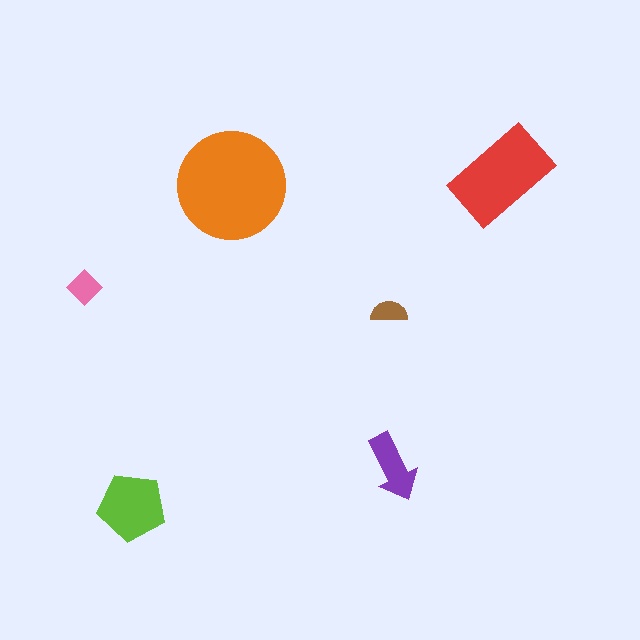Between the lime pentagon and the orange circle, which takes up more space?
The orange circle.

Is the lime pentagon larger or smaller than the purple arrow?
Larger.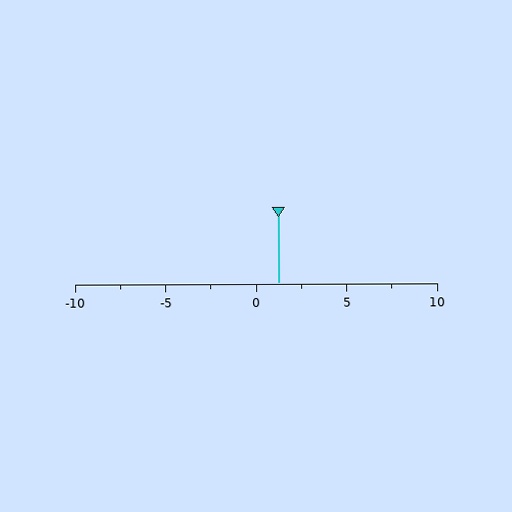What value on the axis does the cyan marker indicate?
The marker indicates approximately 1.2.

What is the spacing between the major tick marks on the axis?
The major ticks are spaced 5 apart.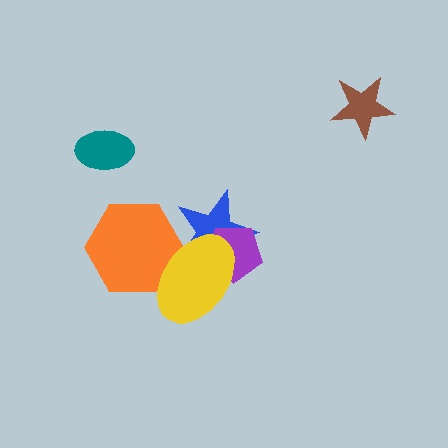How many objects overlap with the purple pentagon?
2 objects overlap with the purple pentagon.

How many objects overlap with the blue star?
3 objects overlap with the blue star.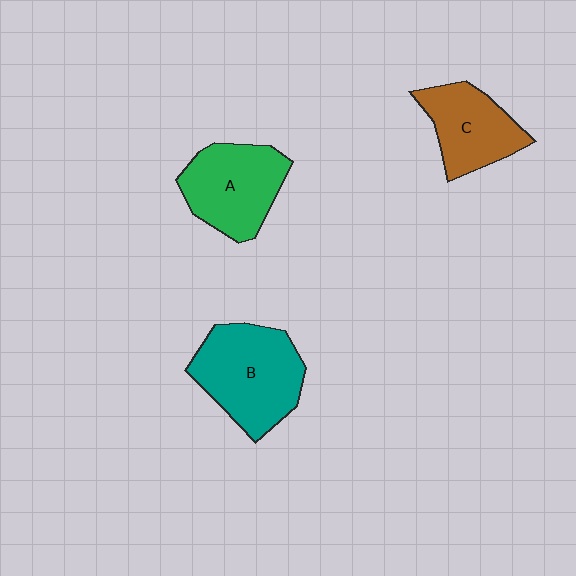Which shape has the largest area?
Shape B (teal).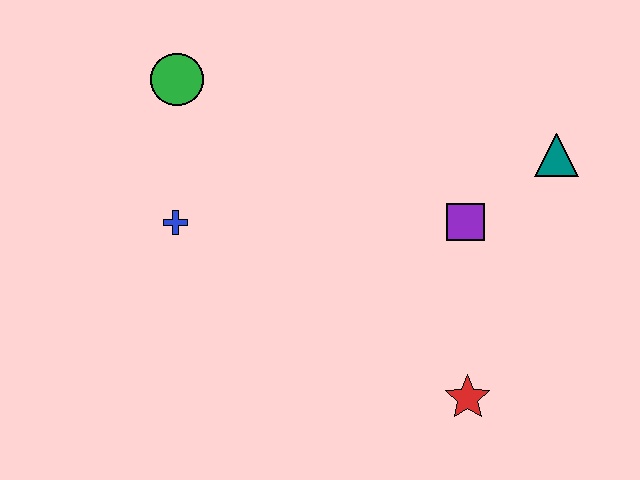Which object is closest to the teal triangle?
The purple square is closest to the teal triangle.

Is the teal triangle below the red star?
No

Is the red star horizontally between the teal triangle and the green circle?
Yes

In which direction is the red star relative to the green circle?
The red star is below the green circle.